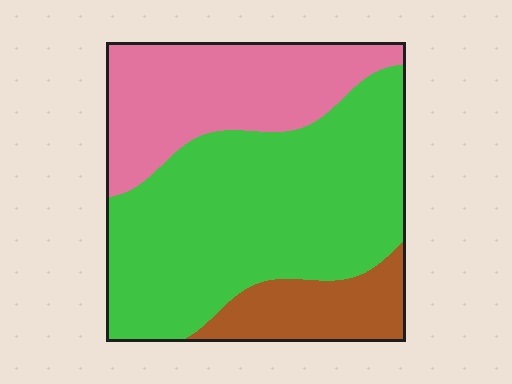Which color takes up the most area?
Green, at roughly 55%.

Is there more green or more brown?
Green.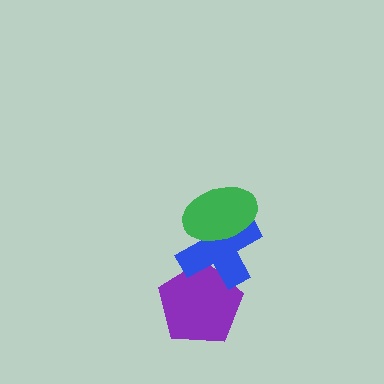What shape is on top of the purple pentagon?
The blue cross is on top of the purple pentagon.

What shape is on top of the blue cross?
The green ellipse is on top of the blue cross.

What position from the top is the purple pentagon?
The purple pentagon is 3rd from the top.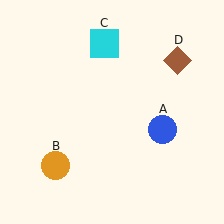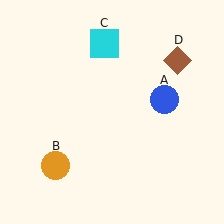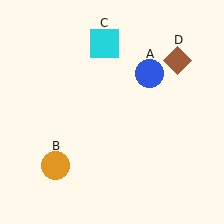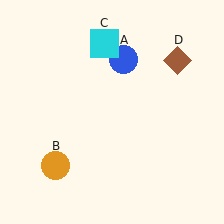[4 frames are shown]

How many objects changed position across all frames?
1 object changed position: blue circle (object A).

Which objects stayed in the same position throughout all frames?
Orange circle (object B) and cyan square (object C) and brown diamond (object D) remained stationary.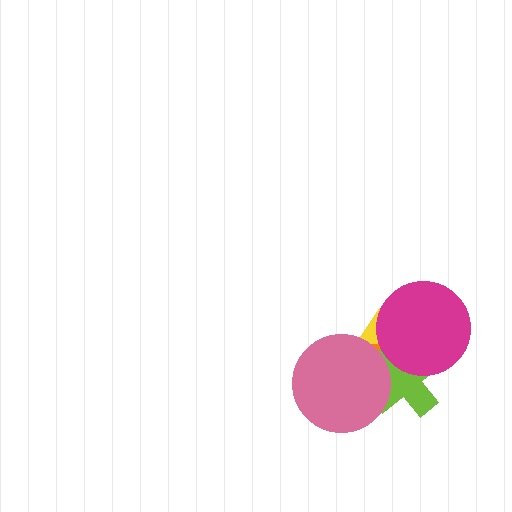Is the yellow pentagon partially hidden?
Yes, it is partially covered by another shape.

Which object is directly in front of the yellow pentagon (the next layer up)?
The orange rectangle is directly in front of the yellow pentagon.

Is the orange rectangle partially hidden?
Yes, it is partially covered by another shape.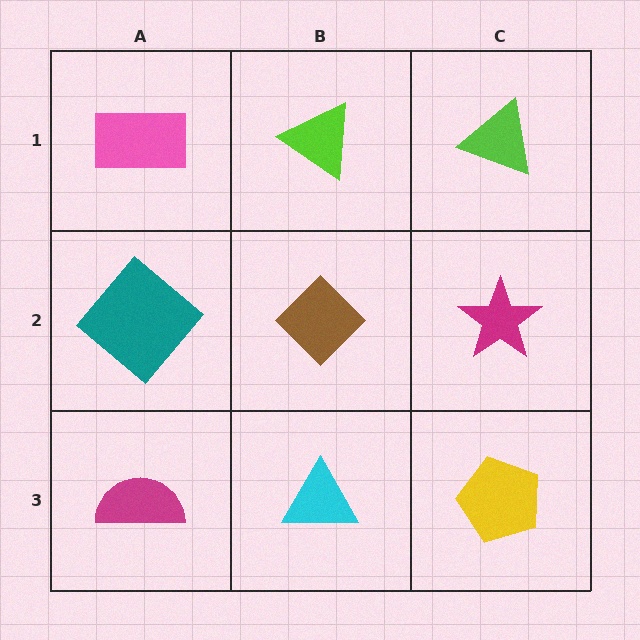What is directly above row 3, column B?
A brown diamond.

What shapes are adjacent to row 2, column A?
A pink rectangle (row 1, column A), a magenta semicircle (row 3, column A), a brown diamond (row 2, column B).